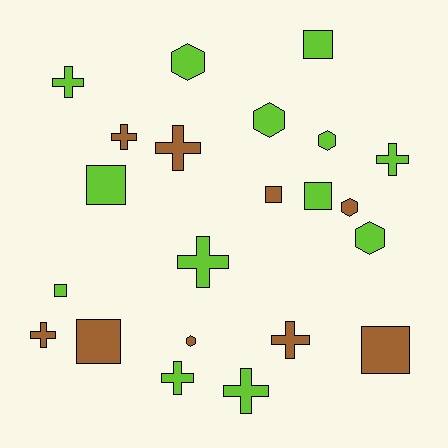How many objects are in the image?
There are 22 objects.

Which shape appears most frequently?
Cross, with 9 objects.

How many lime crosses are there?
There are 5 lime crosses.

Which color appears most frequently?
Lime, with 13 objects.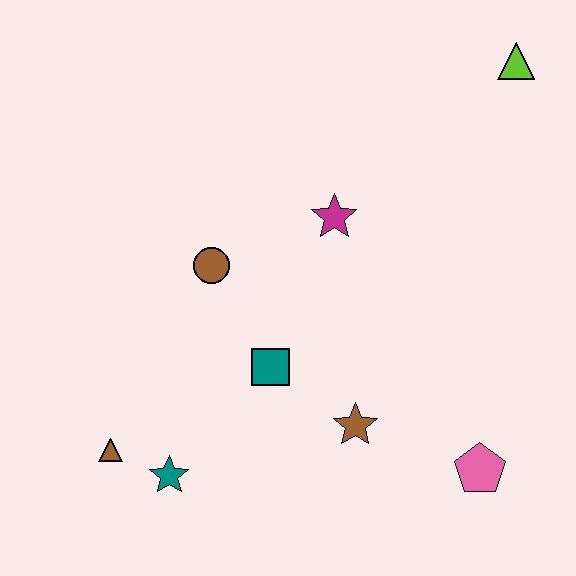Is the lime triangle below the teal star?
No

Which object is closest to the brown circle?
The teal square is closest to the brown circle.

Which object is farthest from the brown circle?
The lime triangle is farthest from the brown circle.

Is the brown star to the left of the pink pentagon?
Yes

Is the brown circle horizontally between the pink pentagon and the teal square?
No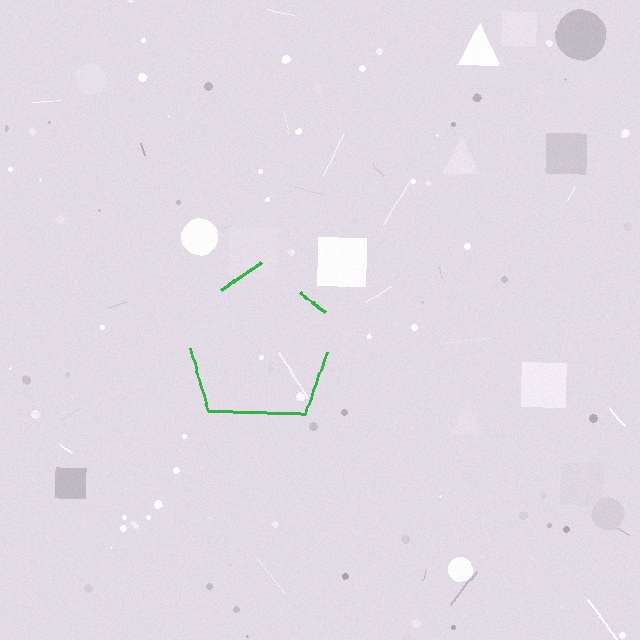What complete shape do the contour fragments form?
The contour fragments form a pentagon.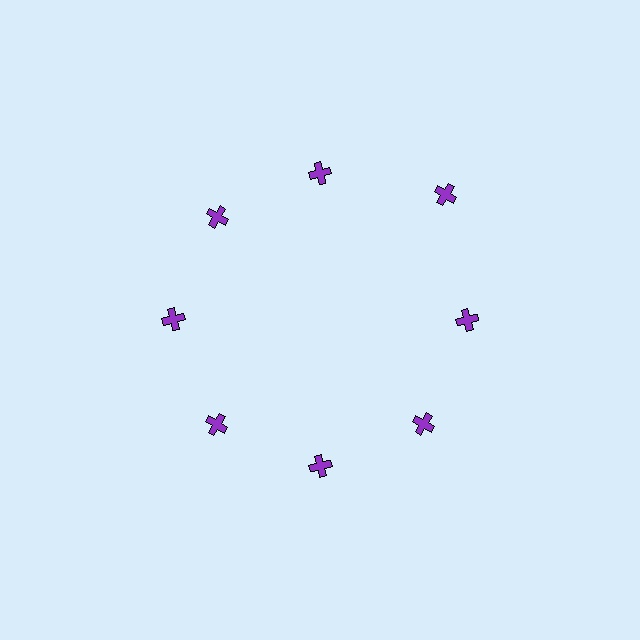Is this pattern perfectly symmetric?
No. The 8 purple crosses are arranged in a ring, but one element near the 2 o'clock position is pushed outward from the center, breaking the 8-fold rotational symmetry.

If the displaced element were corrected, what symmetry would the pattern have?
It would have 8-fold rotational symmetry — the pattern would map onto itself every 45 degrees.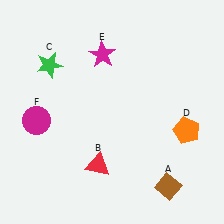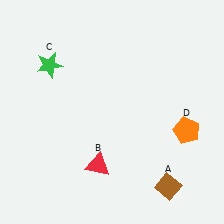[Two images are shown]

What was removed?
The magenta circle (F), the magenta star (E) were removed in Image 2.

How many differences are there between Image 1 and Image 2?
There are 2 differences between the two images.